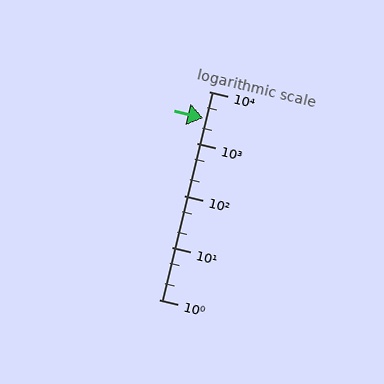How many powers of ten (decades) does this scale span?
The scale spans 4 decades, from 1 to 10000.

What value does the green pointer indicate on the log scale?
The pointer indicates approximately 3000.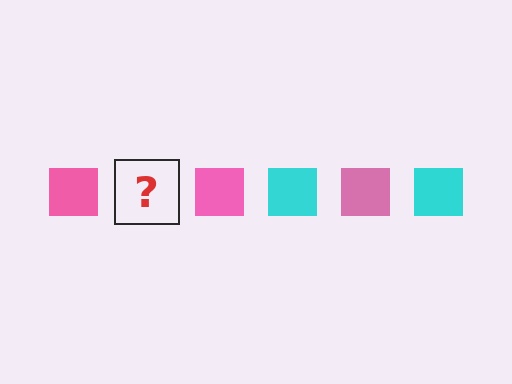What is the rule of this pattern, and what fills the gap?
The rule is that the pattern cycles through pink, cyan squares. The gap should be filled with a cyan square.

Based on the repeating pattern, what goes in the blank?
The blank should be a cyan square.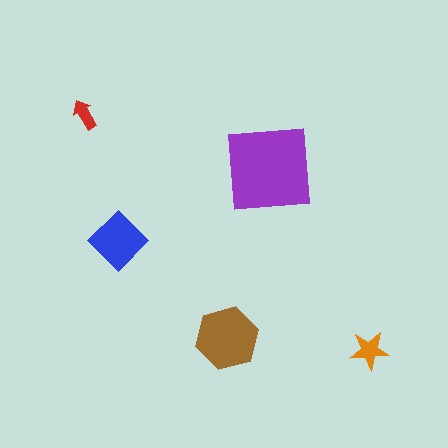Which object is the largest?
The purple square.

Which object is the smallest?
The red arrow.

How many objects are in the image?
There are 5 objects in the image.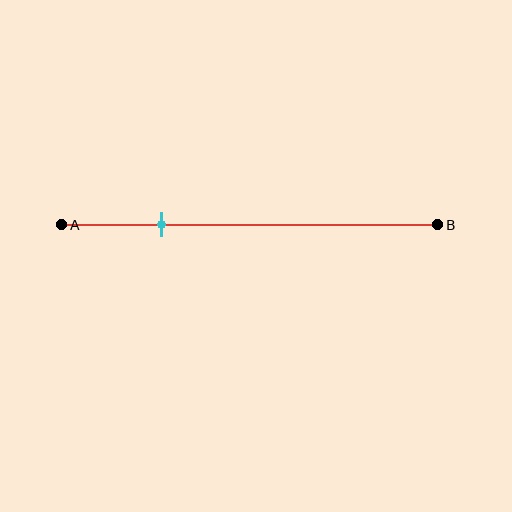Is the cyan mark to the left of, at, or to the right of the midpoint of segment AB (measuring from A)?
The cyan mark is to the left of the midpoint of segment AB.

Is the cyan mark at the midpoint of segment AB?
No, the mark is at about 25% from A, not at the 50% midpoint.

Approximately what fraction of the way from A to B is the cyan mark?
The cyan mark is approximately 25% of the way from A to B.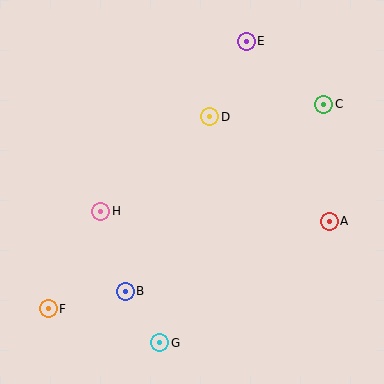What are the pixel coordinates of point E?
Point E is at (246, 41).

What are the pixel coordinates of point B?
Point B is at (125, 291).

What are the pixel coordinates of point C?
Point C is at (324, 104).